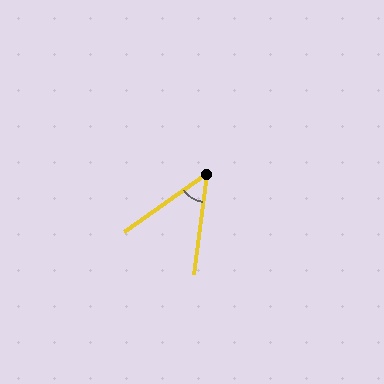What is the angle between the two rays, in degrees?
Approximately 47 degrees.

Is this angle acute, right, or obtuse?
It is acute.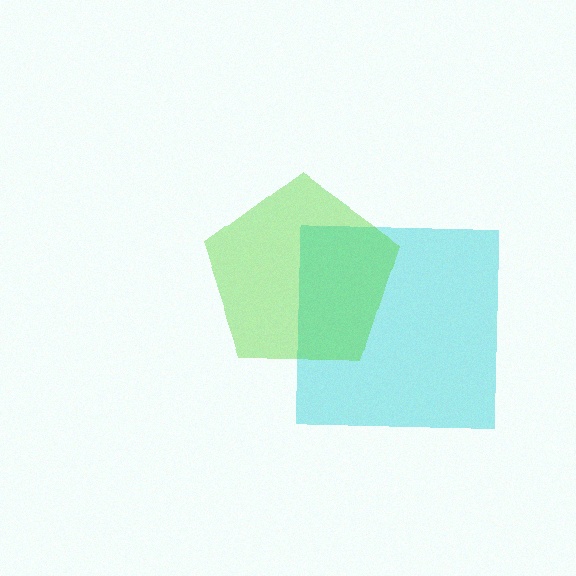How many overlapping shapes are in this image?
There are 2 overlapping shapes in the image.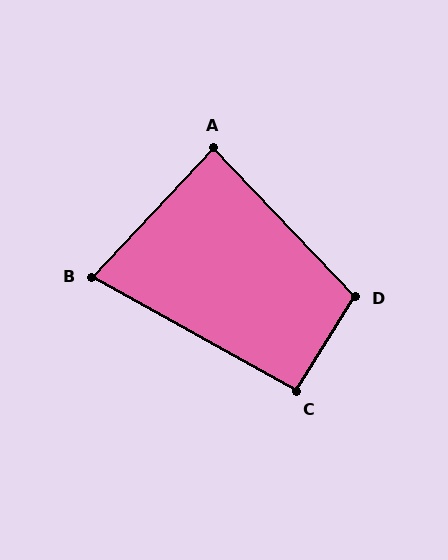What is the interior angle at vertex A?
Approximately 87 degrees (approximately right).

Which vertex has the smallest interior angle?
B, at approximately 76 degrees.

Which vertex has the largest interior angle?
D, at approximately 104 degrees.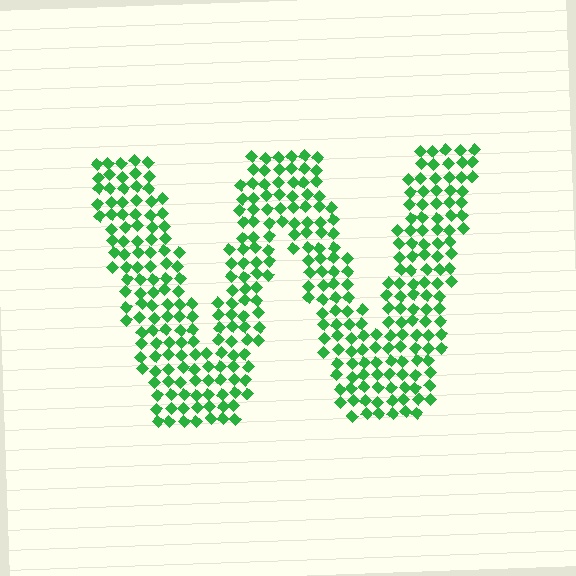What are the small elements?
The small elements are diamonds.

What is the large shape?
The large shape is the letter W.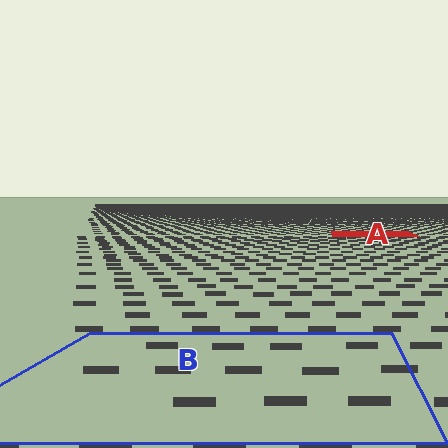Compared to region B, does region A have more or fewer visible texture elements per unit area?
Region A has more texture elements per unit area — they are packed more densely because it is farther away.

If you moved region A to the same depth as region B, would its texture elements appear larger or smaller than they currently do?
They would appear larger. At a closer depth, the same texture elements are projected at a bigger on-screen size.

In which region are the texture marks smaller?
The texture marks are smaller in region A, because it is farther away.